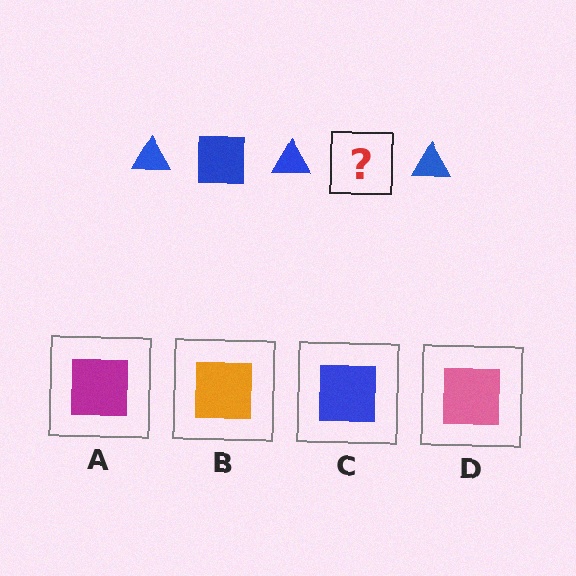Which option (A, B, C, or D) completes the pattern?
C.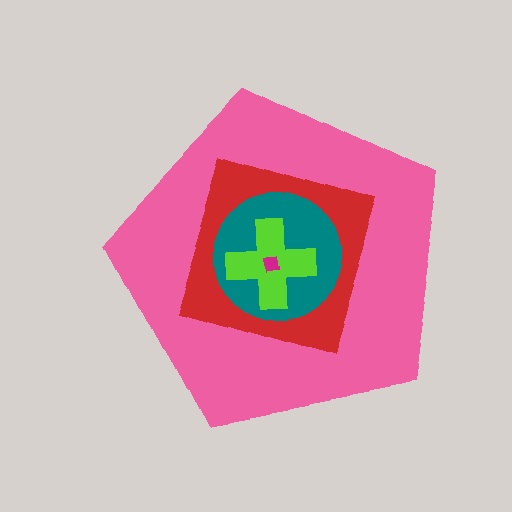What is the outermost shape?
The pink pentagon.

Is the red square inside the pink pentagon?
Yes.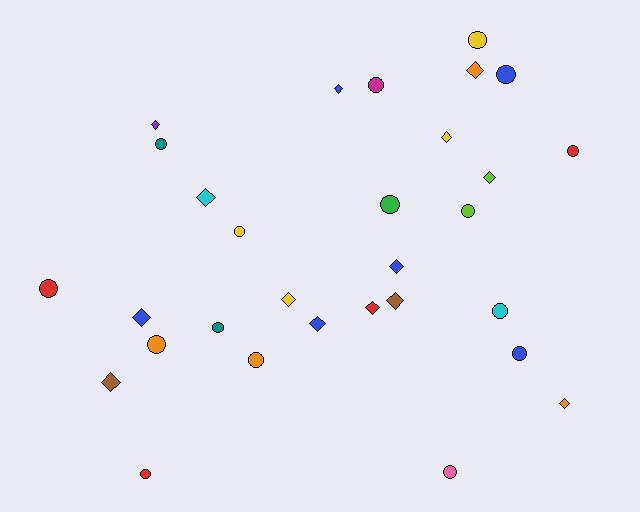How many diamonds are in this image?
There are 14 diamonds.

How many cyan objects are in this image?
There are 2 cyan objects.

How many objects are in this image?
There are 30 objects.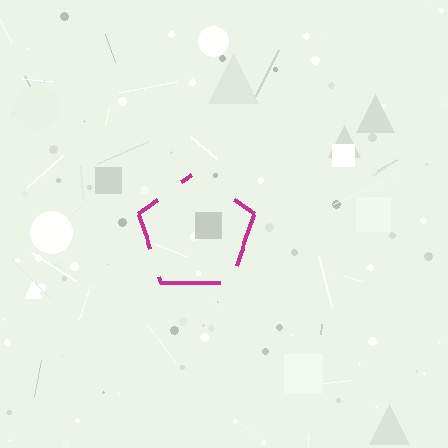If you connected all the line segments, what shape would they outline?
They would outline a pentagon.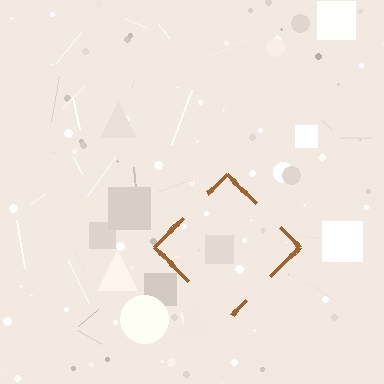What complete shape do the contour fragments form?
The contour fragments form a diamond.